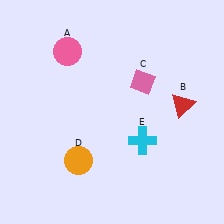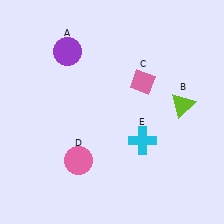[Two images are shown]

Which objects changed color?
A changed from pink to purple. B changed from red to lime. D changed from orange to pink.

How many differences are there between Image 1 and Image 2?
There are 3 differences between the two images.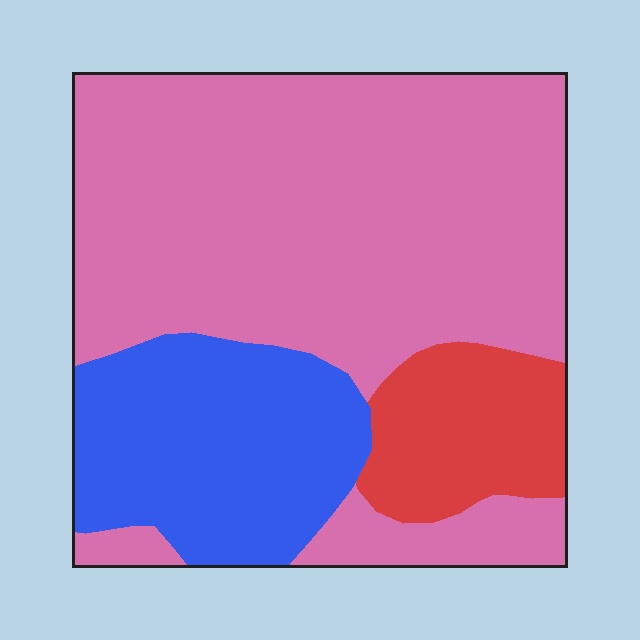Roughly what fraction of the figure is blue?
Blue covers roughly 25% of the figure.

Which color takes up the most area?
Pink, at roughly 65%.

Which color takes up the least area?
Red, at roughly 10%.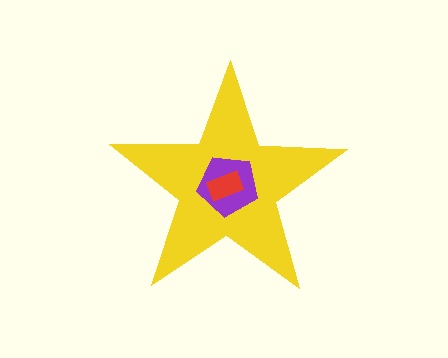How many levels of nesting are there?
3.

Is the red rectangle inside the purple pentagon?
Yes.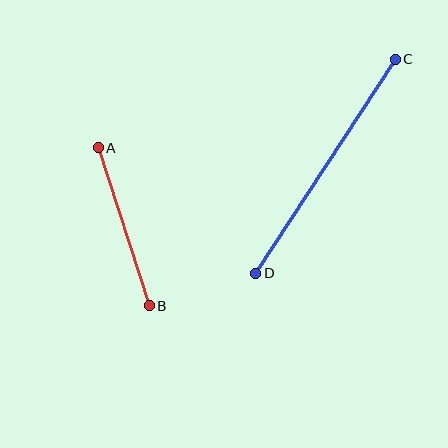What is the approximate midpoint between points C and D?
The midpoint is at approximately (326, 166) pixels.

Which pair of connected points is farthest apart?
Points C and D are farthest apart.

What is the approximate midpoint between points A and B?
The midpoint is at approximately (124, 227) pixels.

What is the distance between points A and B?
The distance is approximately 166 pixels.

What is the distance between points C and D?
The distance is approximately 255 pixels.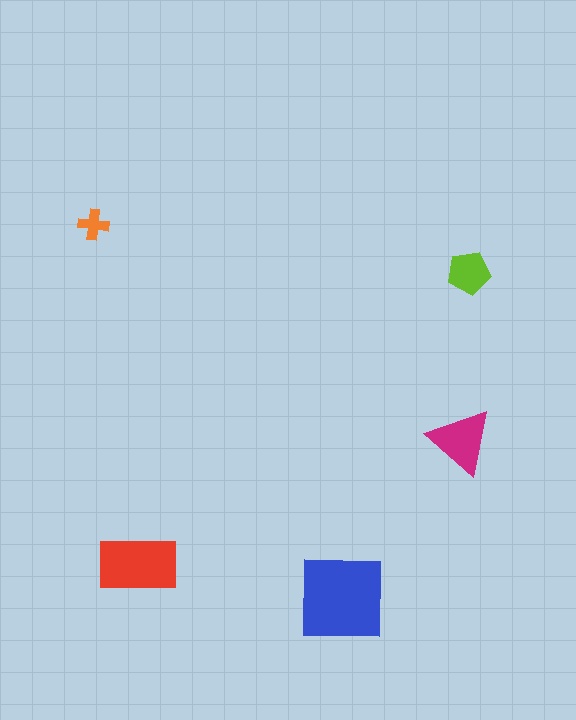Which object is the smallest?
The orange cross.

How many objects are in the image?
There are 5 objects in the image.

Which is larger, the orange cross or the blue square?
The blue square.